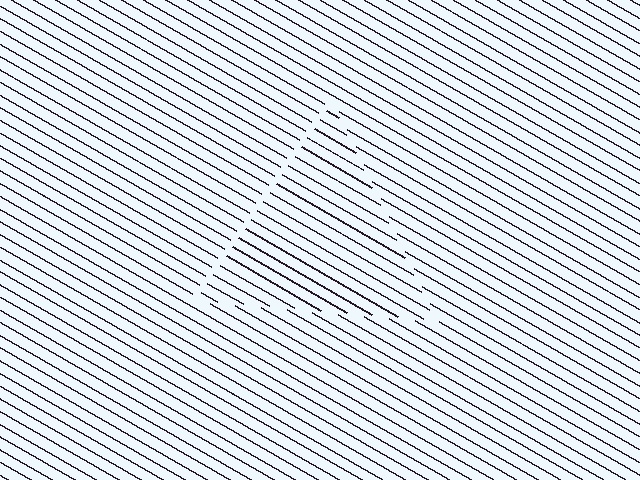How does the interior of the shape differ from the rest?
The interior of the shape contains the same grating, shifted by half a period — the contour is defined by the phase discontinuity where line-ends from the inner and outer gratings abut.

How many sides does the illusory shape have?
3 sides — the line-ends trace a triangle.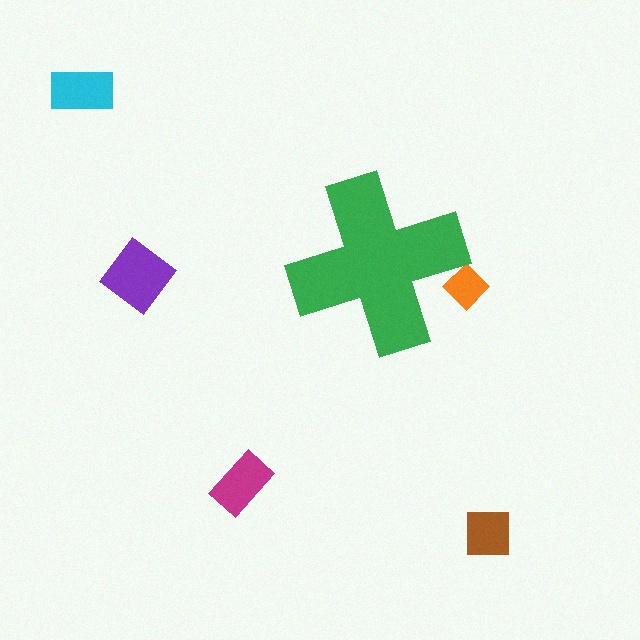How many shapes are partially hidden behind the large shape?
1 shape is partially hidden.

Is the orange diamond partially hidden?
Yes, the orange diamond is partially hidden behind the green cross.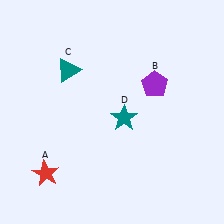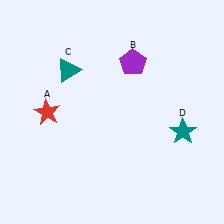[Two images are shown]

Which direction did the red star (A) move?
The red star (A) moved up.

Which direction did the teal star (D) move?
The teal star (D) moved right.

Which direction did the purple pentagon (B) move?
The purple pentagon (B) moved up.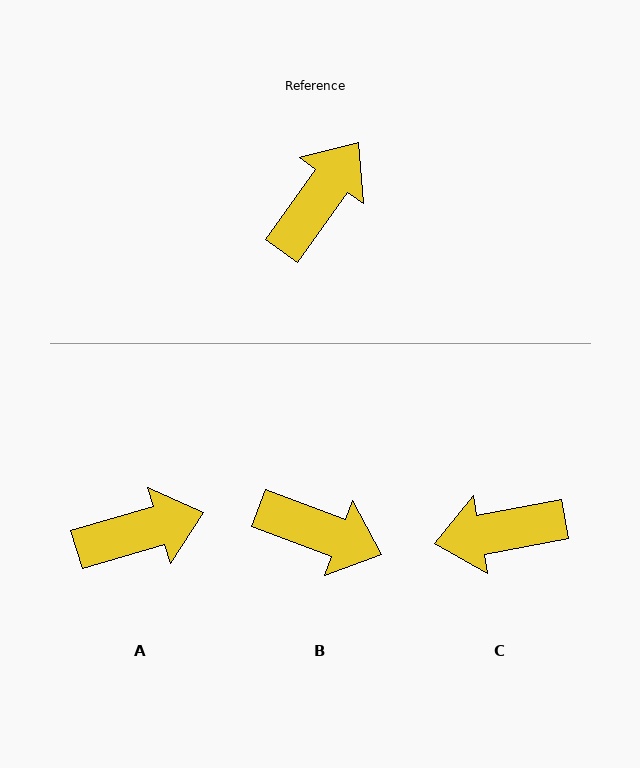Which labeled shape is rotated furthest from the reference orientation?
C, about 136 degrees away.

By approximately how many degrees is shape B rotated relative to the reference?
Approximately 75 degrees clockwise.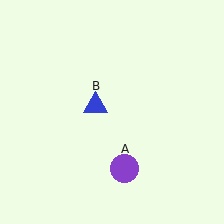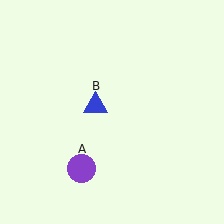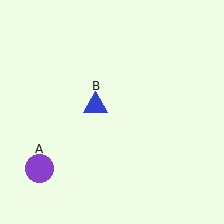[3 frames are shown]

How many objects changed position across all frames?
1 object changed position: purple circle (object A).